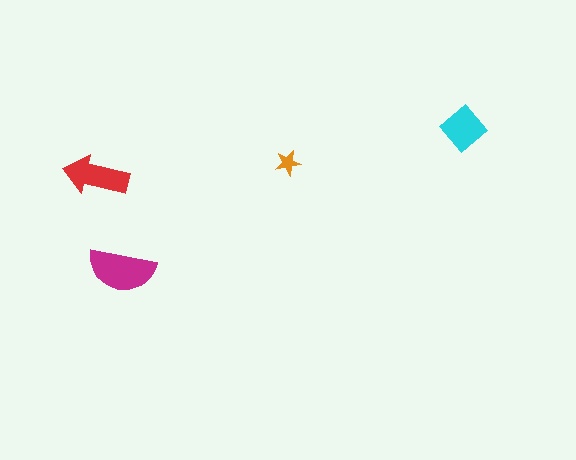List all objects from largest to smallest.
The magenta semicircle, the red arrow, the cyan diamond, the orange star.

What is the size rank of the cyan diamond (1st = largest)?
3rd.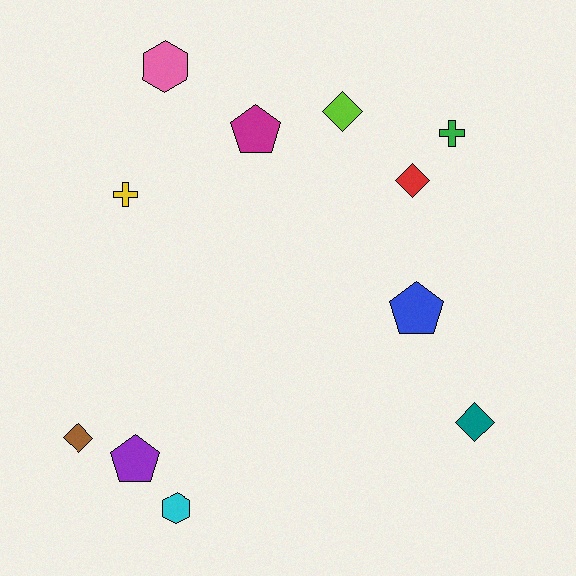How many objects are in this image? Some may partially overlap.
There are 11 objects.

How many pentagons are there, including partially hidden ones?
There are 3 pentagons.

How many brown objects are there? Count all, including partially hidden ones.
There is 1 brown object.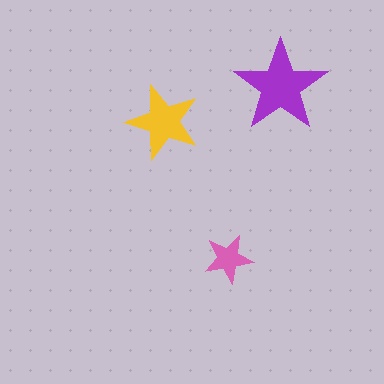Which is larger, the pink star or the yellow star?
The yellow one.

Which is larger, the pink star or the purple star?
The purple one.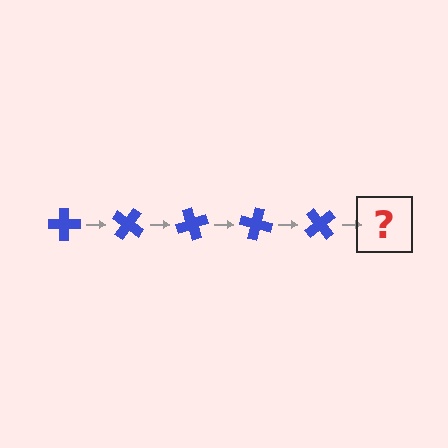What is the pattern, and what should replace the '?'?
The pattern is that the cross rotates 35 degrees each step. The '?' should be a blue cross rotated 175 degrees.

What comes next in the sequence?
The next element should be a blue cross rotated 175 degrees.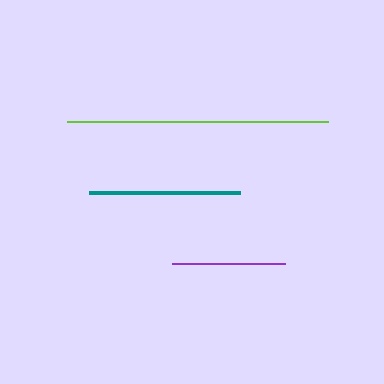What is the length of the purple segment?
The purple segment is approximately 114 pixels long.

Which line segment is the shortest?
The purple line is the shortest at approximately 114 pixels.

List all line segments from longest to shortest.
From longest to shortest: lime, teal, purple.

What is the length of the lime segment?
The lime segment is approximately 261 pixels long.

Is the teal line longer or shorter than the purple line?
The teal line is longer than the purple line.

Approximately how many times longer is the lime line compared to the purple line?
The lime line is approximately 2.3 times the length of the purple line.